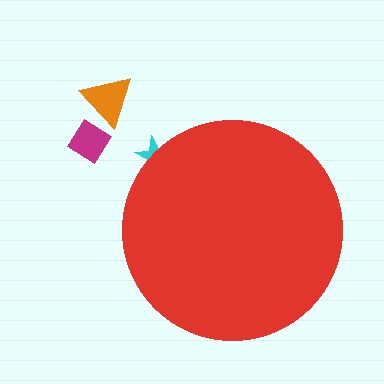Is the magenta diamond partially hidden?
No, the magenta diamond is fully visible.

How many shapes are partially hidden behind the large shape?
1 shape is partially hidden.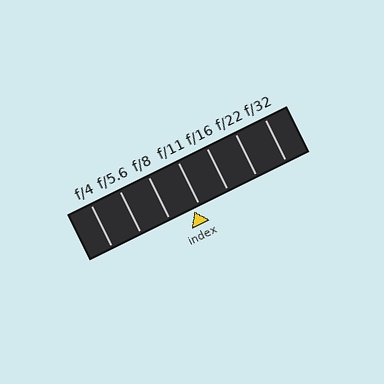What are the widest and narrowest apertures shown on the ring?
The widest aperture shown is f/4 and the narrowest is f/32.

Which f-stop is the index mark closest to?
The index mark is closest to f/11.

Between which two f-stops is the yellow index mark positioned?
The index mark is between f/8 and f/11.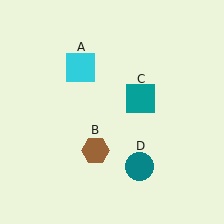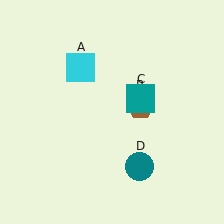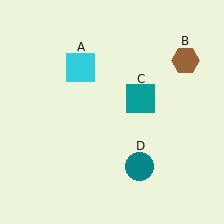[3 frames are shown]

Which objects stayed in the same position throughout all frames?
Cyan square (object A) and teal square (object C) and teal circle (object D) remained stationary.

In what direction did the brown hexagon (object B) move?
The brown hexagon (object B) moved up and to the right.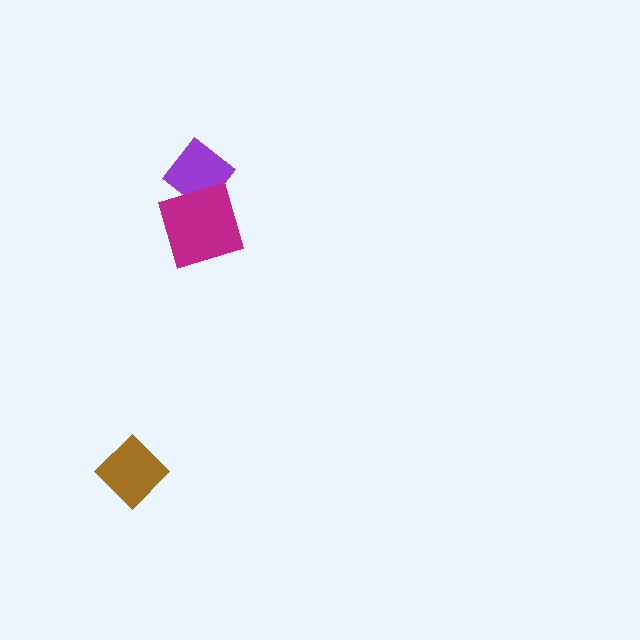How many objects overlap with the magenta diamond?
1 object overlaps with the magenta diamond.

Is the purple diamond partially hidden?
Yes, it is partially covered by another shape.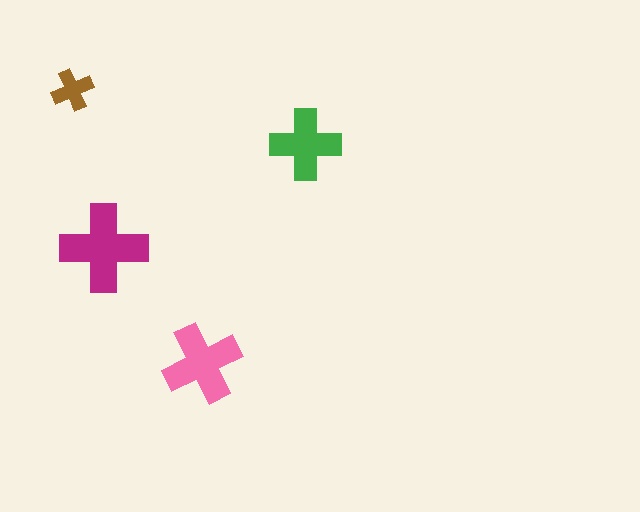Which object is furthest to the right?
The green cross is rightmost.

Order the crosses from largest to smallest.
the magenta one, the pink one, the green one, the brown one.